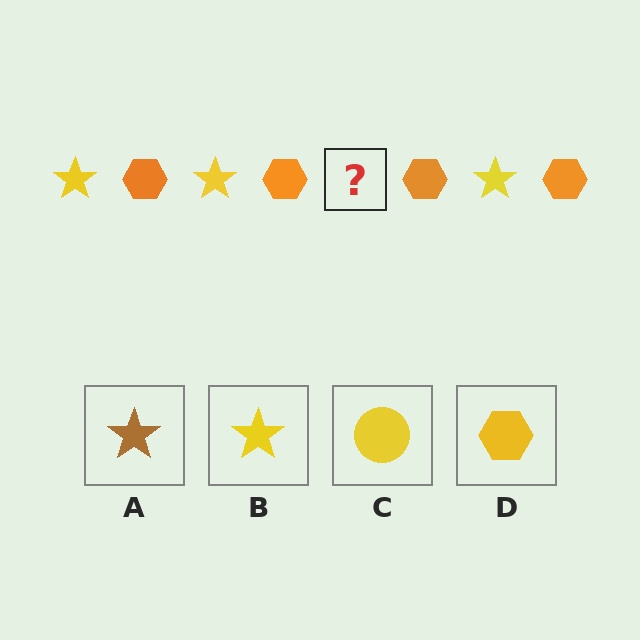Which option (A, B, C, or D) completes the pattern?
B.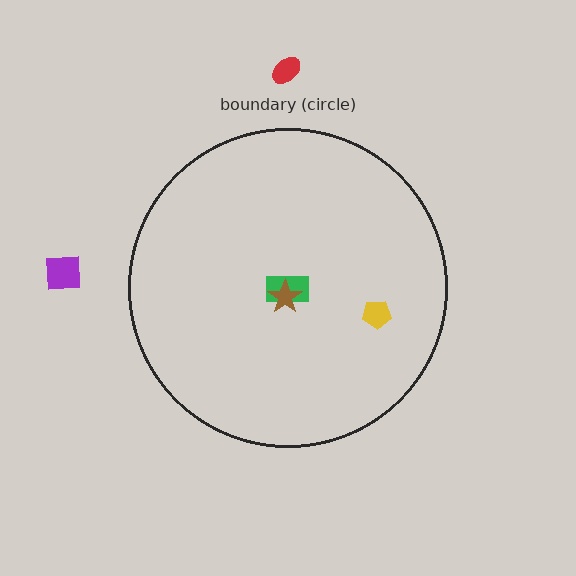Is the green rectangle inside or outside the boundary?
Inside.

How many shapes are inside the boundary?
3 inside, 2 outside.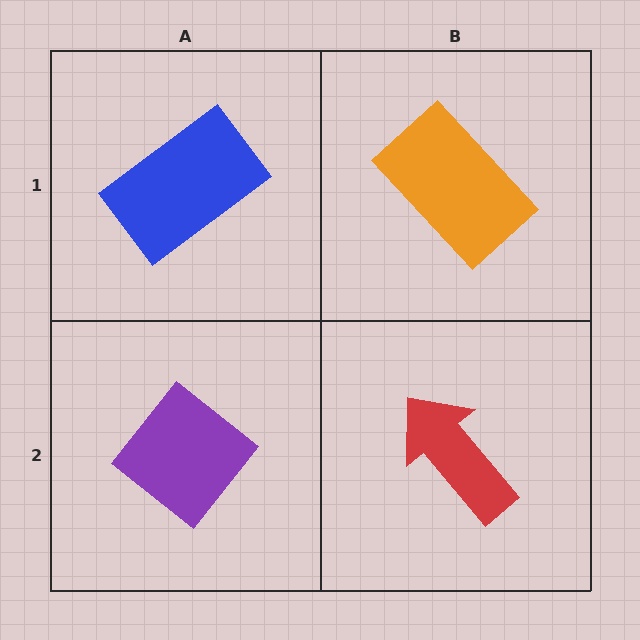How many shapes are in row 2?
2 shapes.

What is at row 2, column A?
A purple diamond.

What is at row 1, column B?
An orange rectangle.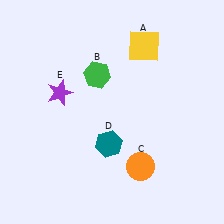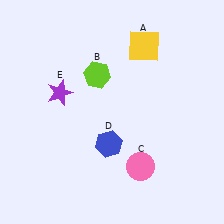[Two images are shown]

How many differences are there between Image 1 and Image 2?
There are 3 differences between the two images.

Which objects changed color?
B changed from green to lime. C changed from orange to pink. D changed from teal to blue.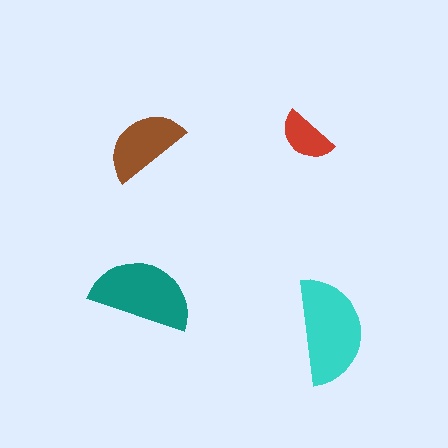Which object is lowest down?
The cyan semicircle is bottommost.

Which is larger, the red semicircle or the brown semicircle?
The brown one.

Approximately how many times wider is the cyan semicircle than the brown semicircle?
About 1.5 times wider.